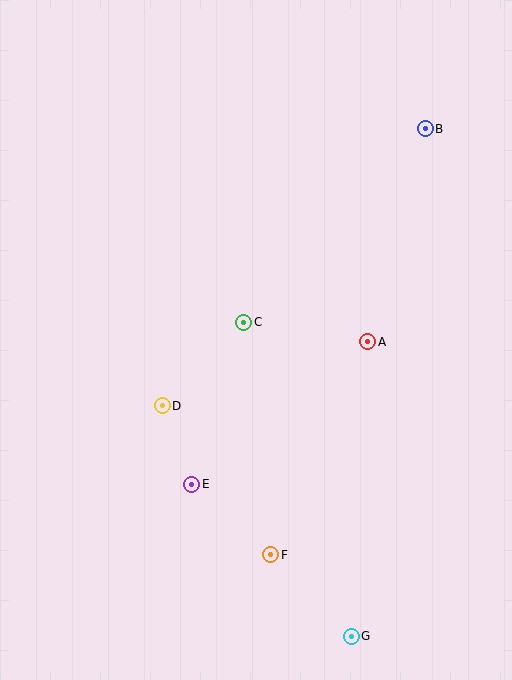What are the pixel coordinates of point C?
Point C is at (244, 322).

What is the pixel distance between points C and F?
The distance between C and F is 234 pixels.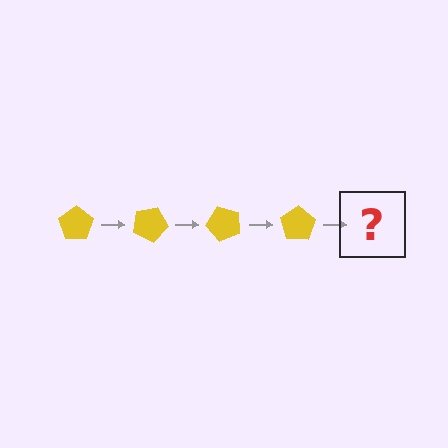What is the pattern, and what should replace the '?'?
The pattern is that the pentagon rotates 25 degrees each step. The '?' should be a yellow pentagon rotated 100 degrees.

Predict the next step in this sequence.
The next step is a yellow pentagon rotated 100 degrees.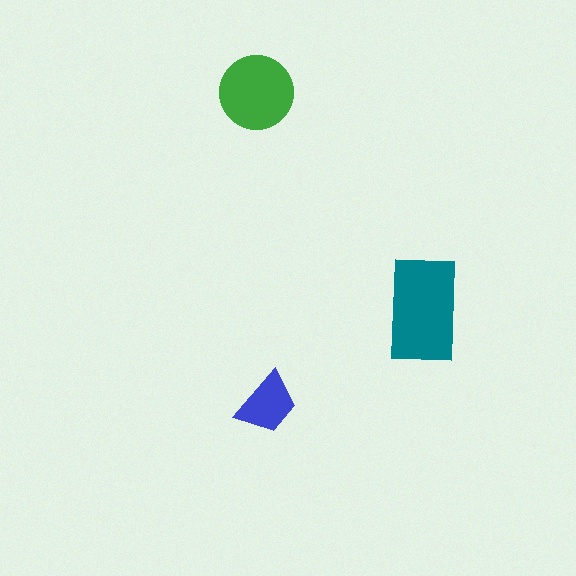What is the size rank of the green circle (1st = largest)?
2nd.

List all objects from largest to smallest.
The teal rectangle, the green circle, the blue trapezoid.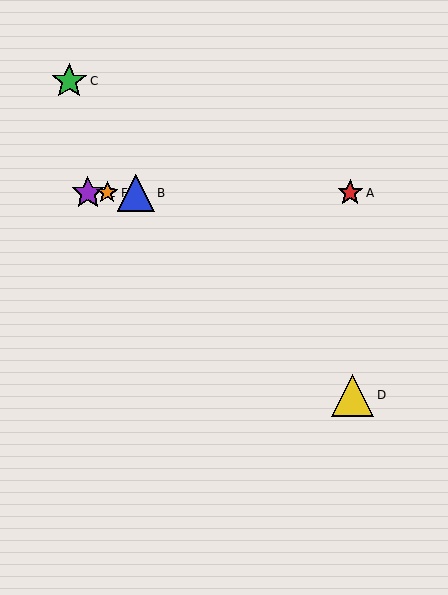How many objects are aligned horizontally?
4 objects (A, B, E, F) are aligned horizontally.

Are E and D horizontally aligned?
No, E is at y≈193 and D is at y≈395.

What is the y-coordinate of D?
Object D is at y≈395.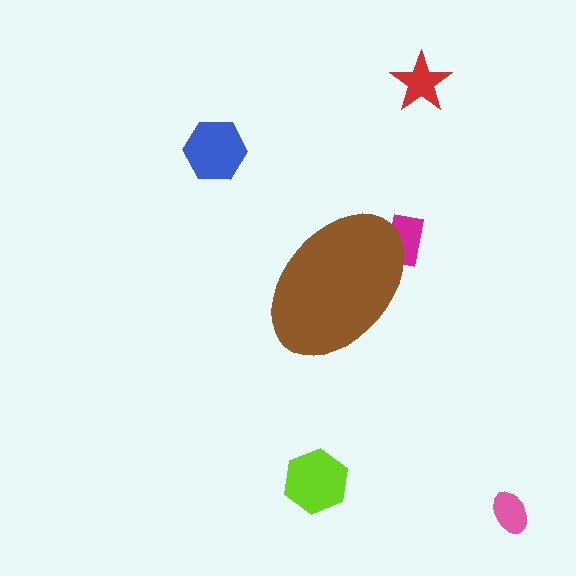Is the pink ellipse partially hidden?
No, the pink ellipse is fully visible.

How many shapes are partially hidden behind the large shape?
1 shape is partially hidden.